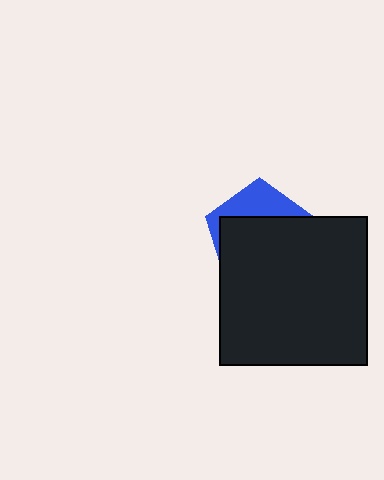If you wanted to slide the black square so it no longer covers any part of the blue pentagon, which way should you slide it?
Slide it down — that is the most direct way to separate the two shapes.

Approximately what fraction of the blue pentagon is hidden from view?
Roughly 70% of the blue pentagon is hidden behind the black square.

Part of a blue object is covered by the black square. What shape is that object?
It is a pentagon.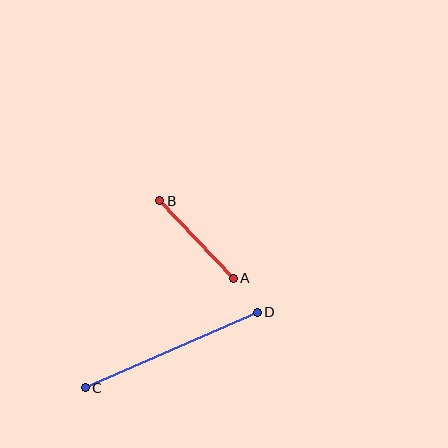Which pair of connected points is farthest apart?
Points C and D are farthest apart.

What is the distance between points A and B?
The distance is approximately 107 pixels.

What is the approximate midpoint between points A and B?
The midpoint is at approximately (196, 239) pixels.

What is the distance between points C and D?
The distance is approximately 188 pixels.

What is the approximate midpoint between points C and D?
The midpoint is at approximately (171, 350) pixels.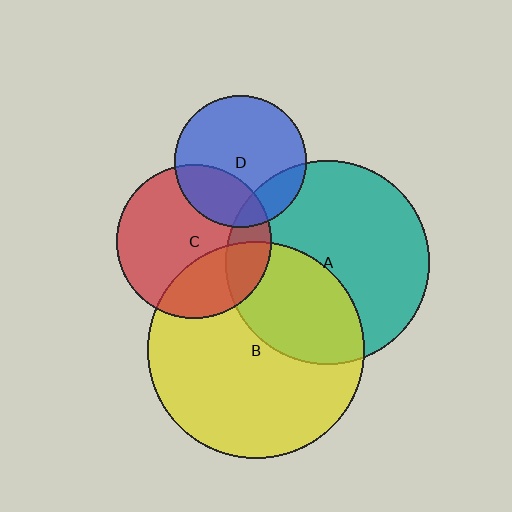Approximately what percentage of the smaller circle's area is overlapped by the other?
Approximately 35%.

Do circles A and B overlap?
Yes.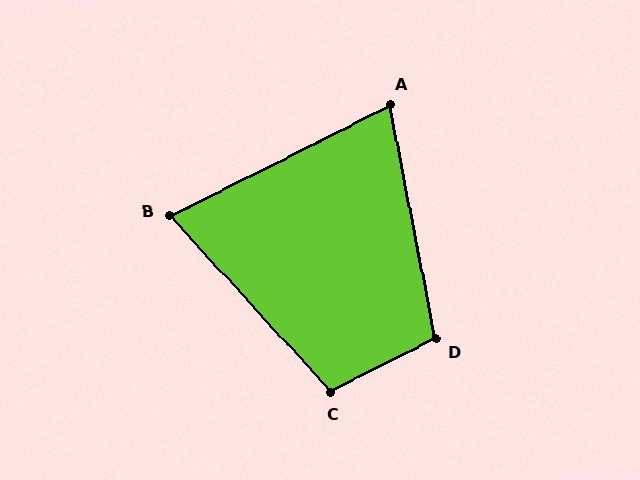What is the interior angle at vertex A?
Approximately 74 degrees (acute).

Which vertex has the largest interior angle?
D, at approximately 106 degrees.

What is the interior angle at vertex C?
Approximately 106 degrees (obtuse).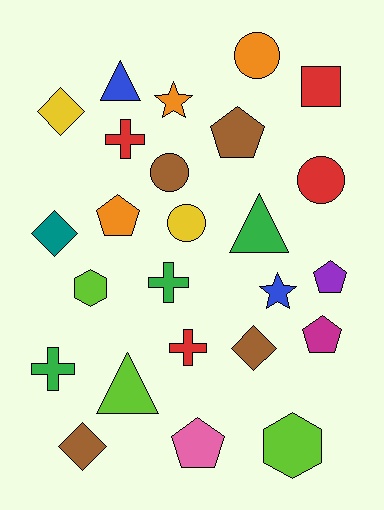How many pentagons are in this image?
There are 5 pentagons.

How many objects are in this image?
There are 25 objects.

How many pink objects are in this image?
There is 1 pink object.